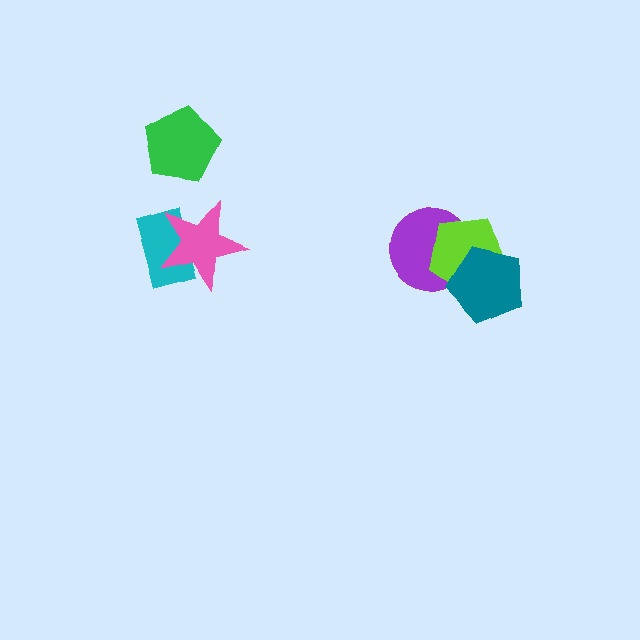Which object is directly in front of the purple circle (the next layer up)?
The lime pentagon is directly in front of the purple circle.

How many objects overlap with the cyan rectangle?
1 object overlaps with the cyan rectangle.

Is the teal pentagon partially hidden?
No, no other shape covers it.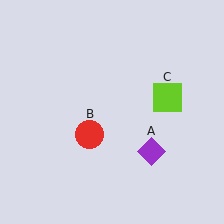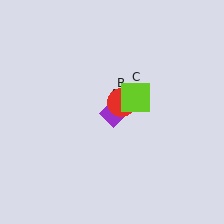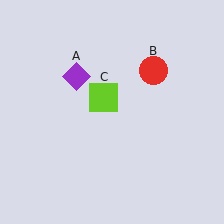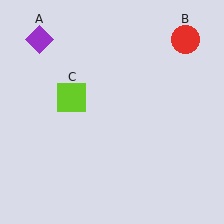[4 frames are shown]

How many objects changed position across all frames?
3 objects changed position: purple diamond (object A), red circle (object B), lime square (object C).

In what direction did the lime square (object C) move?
The lime square (object C) moved left.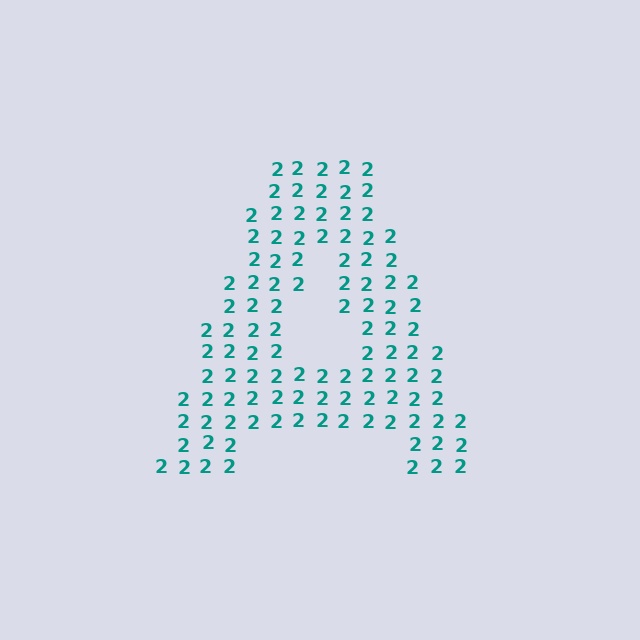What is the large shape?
The large shape is the letter A.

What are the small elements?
The small elements are digit 2's.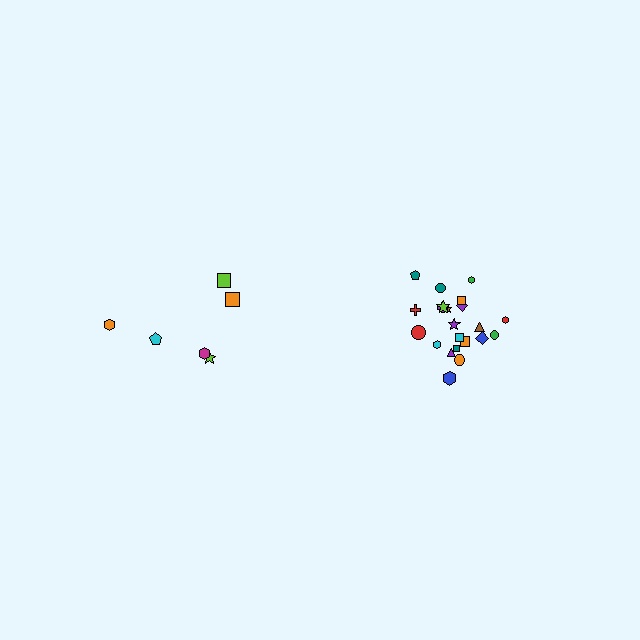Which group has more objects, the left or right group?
The right group.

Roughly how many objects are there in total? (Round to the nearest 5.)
Roughly 30 objects in total.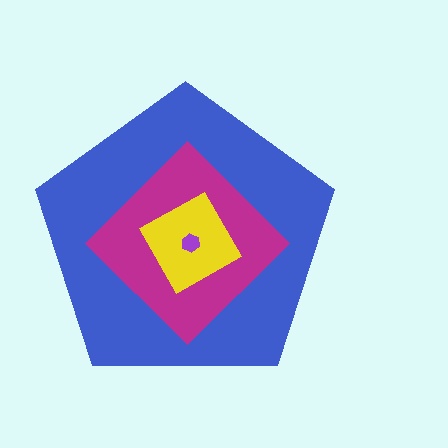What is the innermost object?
The purple hexagon.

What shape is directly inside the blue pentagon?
The magenta diamond.